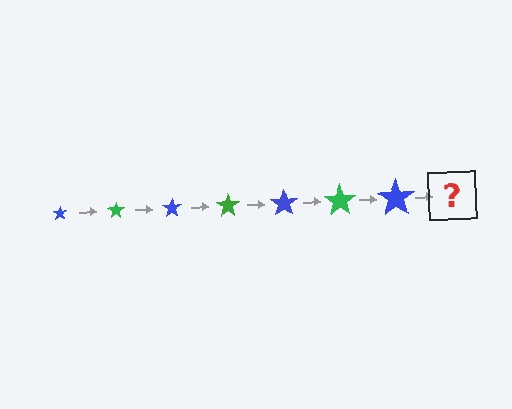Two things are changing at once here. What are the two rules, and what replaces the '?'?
The two rules are that the star grows larger each step and the color cycles through blue and green. The '?' should be a green star, larger than the previous one.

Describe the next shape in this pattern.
It should be a green star, larger than the previous one.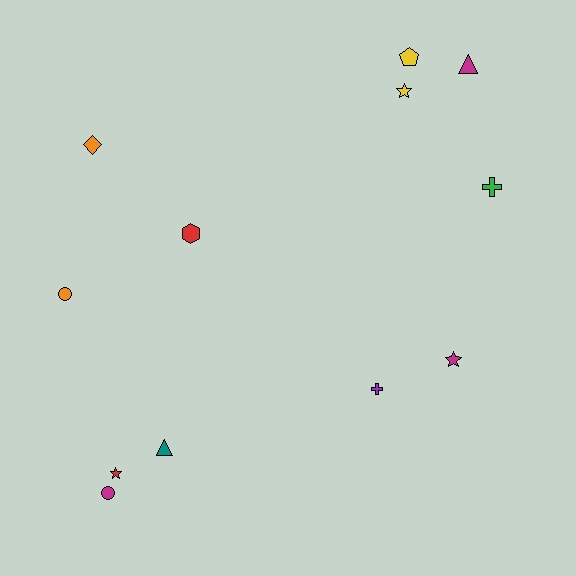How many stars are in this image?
There are 3 stars.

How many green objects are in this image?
There is 1 green object.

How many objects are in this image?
There are 12 objects.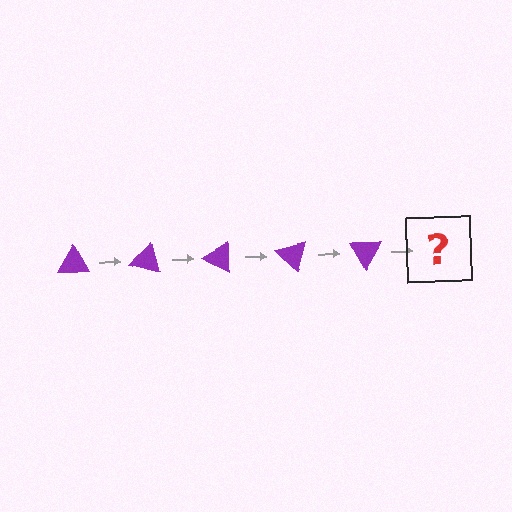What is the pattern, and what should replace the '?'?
The pattern is that the triangle rotates 15 degrees each step. The '?' should be a purple triangle rotated 75 degrees.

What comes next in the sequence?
The next element should be a purple triangle rotated 75 degrees.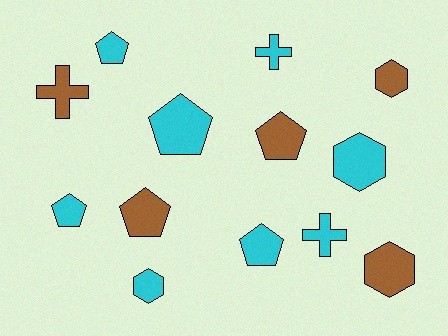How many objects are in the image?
There are 13 objects.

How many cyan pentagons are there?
There are 4 cyan pentagons.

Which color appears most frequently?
Cyan, with 8 objects.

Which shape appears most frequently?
Pentagon, with 6 objects.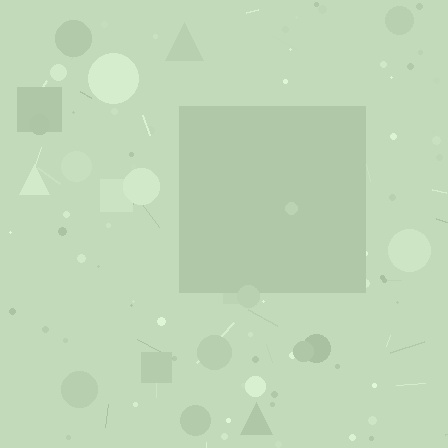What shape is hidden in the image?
A square is hidden in the image.